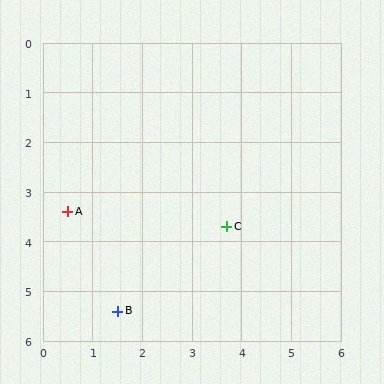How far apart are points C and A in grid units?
Points C and A are about 3.2 grid units apart.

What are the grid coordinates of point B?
Point B is at approximately (1.5, 5.4).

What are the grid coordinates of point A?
Point A is at approximately (0.5, 3.4).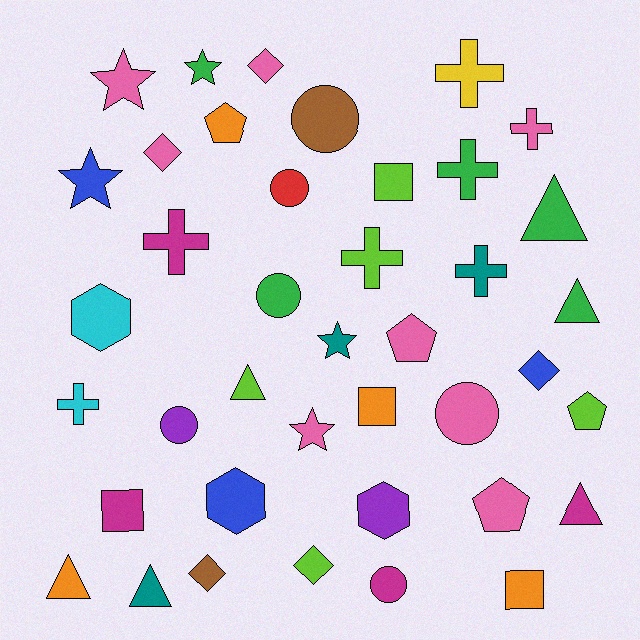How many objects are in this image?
There are 40 objects.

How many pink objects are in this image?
There are 8 pink objects.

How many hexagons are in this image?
There are 3 hexagons.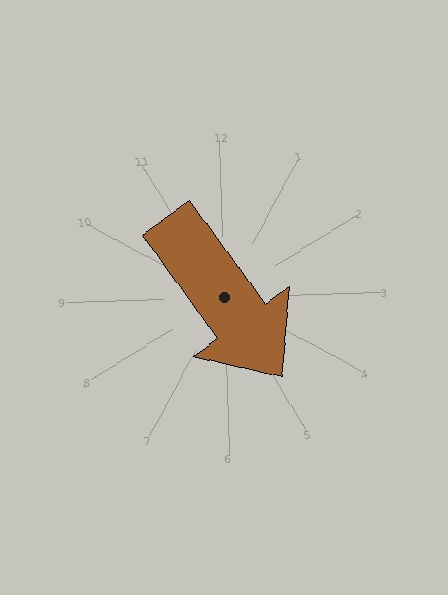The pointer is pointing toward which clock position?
Roughly 5 o'clock.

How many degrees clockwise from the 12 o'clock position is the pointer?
Approximately 146 degrees.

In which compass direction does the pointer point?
Southeast.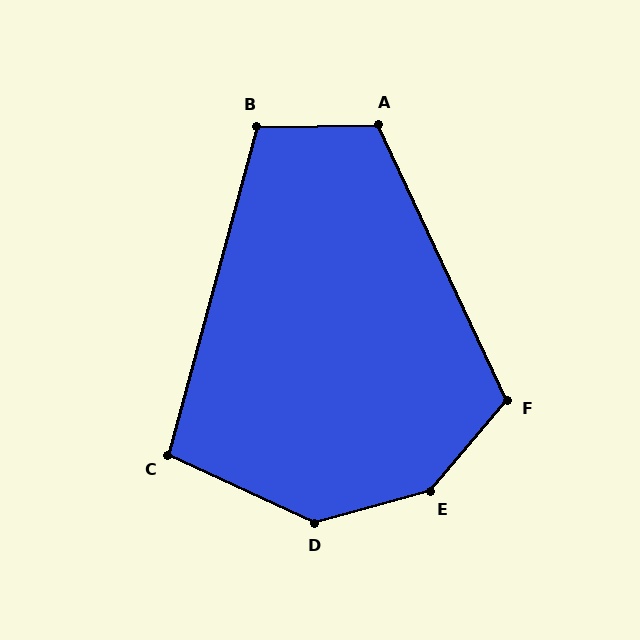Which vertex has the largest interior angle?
E, at approximately 146 degrees.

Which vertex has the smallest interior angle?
C, at approximately 100 degrees.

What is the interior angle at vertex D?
Approximately 139 degrees (obtuse).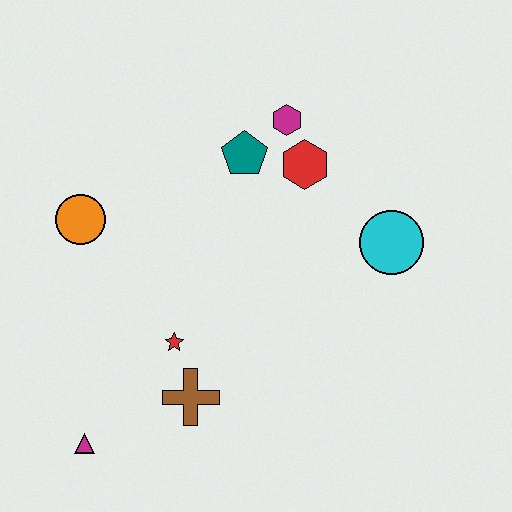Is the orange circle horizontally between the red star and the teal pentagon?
No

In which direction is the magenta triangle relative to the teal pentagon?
The magenta triangle is below the teal pentagon.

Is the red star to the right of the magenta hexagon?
No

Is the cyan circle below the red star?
No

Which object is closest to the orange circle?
The red star is closest to the orange circle.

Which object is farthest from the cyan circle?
The magenta triangle is farthest from the cyan circle.